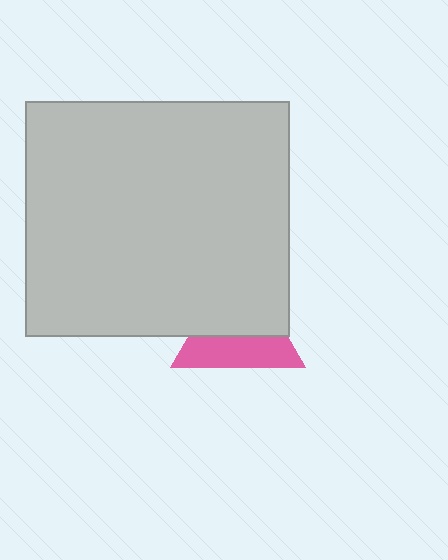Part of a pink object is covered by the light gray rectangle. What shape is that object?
It is a triangle.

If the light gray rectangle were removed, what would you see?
You would see the complete pink triangle.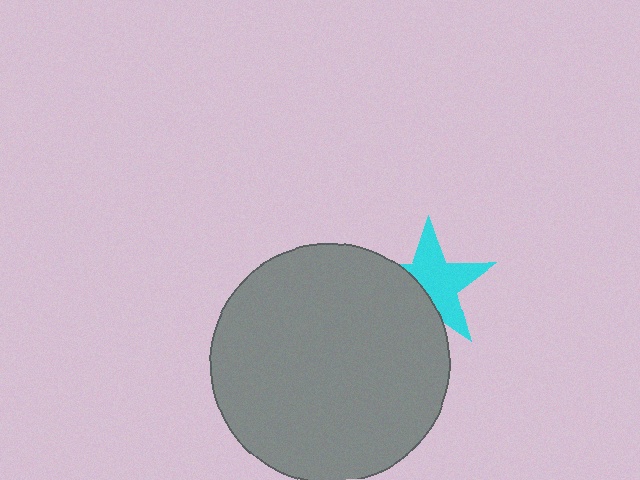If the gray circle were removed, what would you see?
You would see the complete cyan star.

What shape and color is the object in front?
The object in front is a gray circle.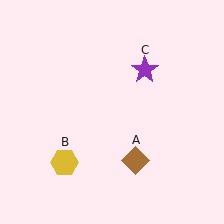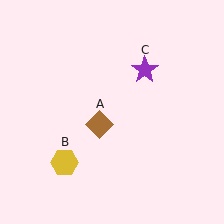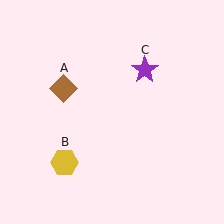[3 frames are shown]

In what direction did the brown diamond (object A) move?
The brown diamond (object A) moved up and to the left.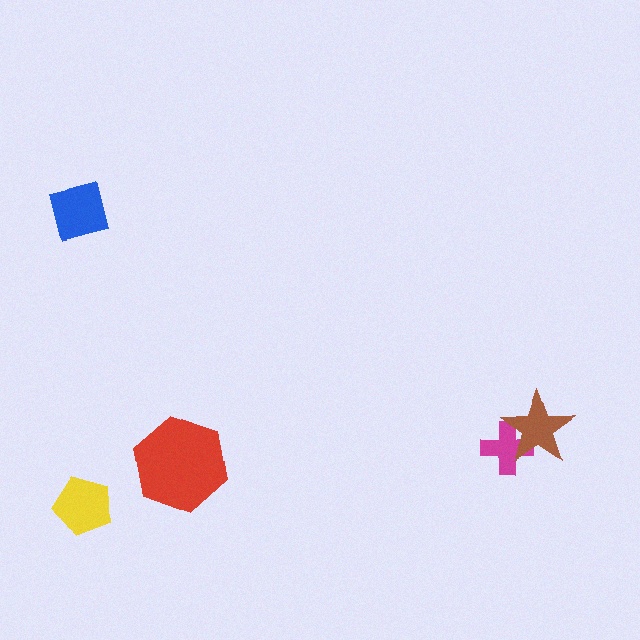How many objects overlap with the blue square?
0 objects overlap with the blue square.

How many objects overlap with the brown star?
1 object overlaps with the brown star.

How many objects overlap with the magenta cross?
1 object overlaps with the magenta cross.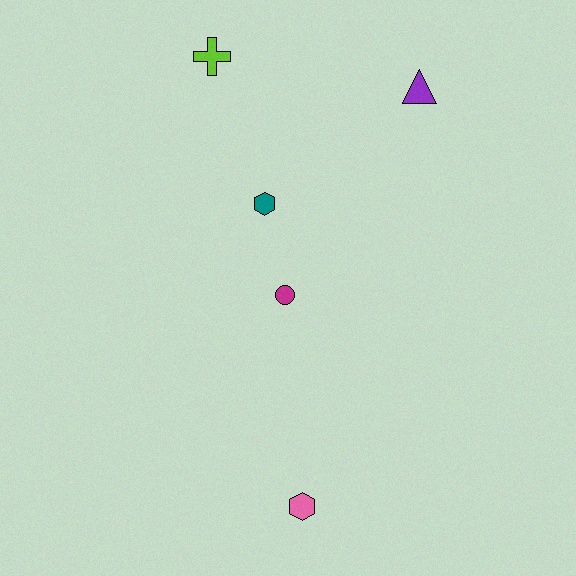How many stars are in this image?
There are no stars.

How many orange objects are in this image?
There are no orange objects.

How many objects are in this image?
There are 5 objects.